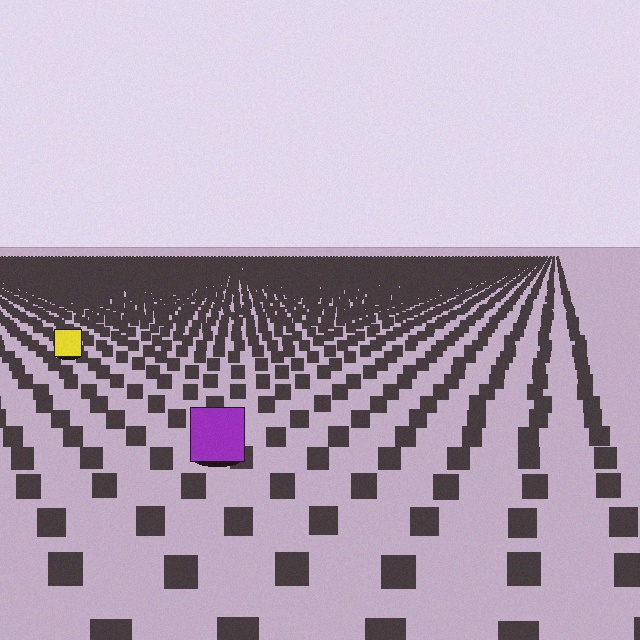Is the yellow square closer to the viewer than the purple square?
No. The purple square is closer — you can tell from the texture gradient: the ground texture is coarser near it.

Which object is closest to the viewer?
The purple square is closest. The texture marks near it are larger and more spread out.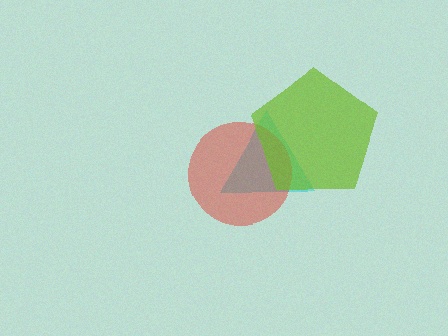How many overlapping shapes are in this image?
There are 3 overlapping shapes in the image.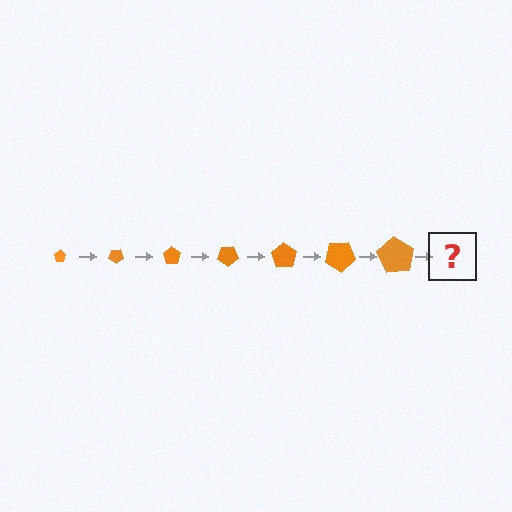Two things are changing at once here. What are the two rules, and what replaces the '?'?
The two rules are that the pentagon grows larger each step and it rotates 35 degrees each step. The '?' should be a pentagon, larger than the previous one and rotated 245 degrees from the start.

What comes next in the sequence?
The next element should be a pentagon, larger than the previous one and rotated 245 degrees from the start.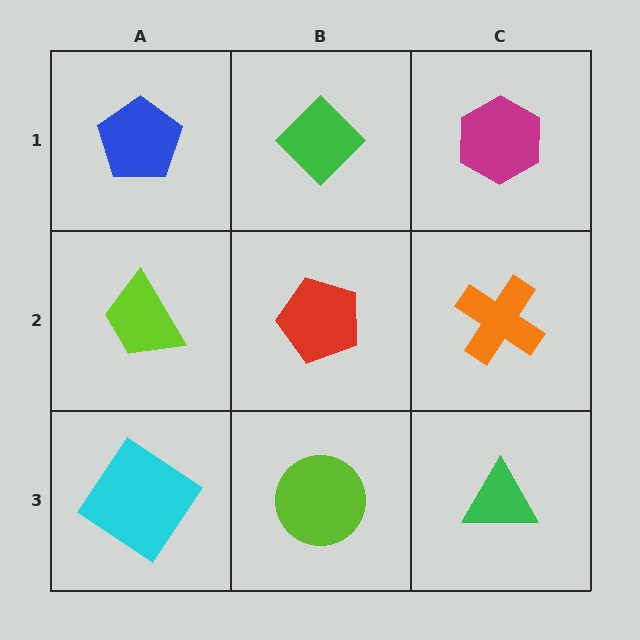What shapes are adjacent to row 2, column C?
A magenta hexagon (row 1, column C), a green triangle (row 3, column C), a red pentagon (row 2, column B).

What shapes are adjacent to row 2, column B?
A green diamond (row 1, column B), a lime circle (row 3, column B), a lime trapezoid (row 2, column A), an orange cross (row 2, column C).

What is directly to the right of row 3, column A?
A lime circle.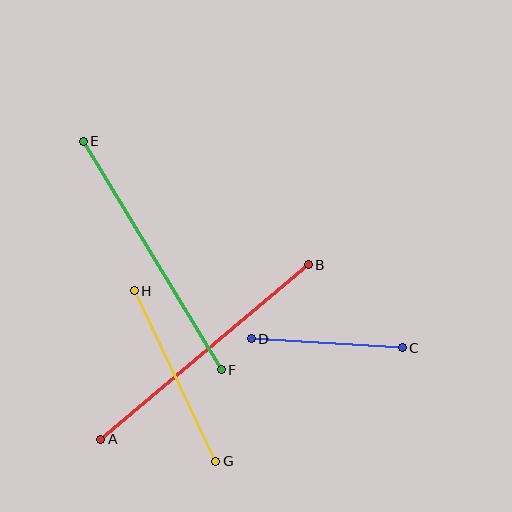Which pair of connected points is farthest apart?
Points A and B are farthest apart.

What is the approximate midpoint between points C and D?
The midpoint is at approximately (327, 343) pixels.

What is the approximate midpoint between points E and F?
The midpoint is at approximately (152, 255) pixels.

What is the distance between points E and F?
The distance is approximately 267 pixels.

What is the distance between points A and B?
The distance is approximately 271 pixels.